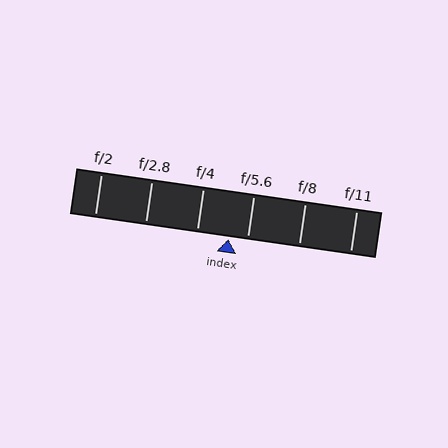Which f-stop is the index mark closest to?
The index mark is closest to f/5.6.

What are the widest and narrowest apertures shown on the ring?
The widest aperture shown is f/2 and the narrowest is f/11.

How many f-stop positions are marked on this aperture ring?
There are 6 f-stop positions marked.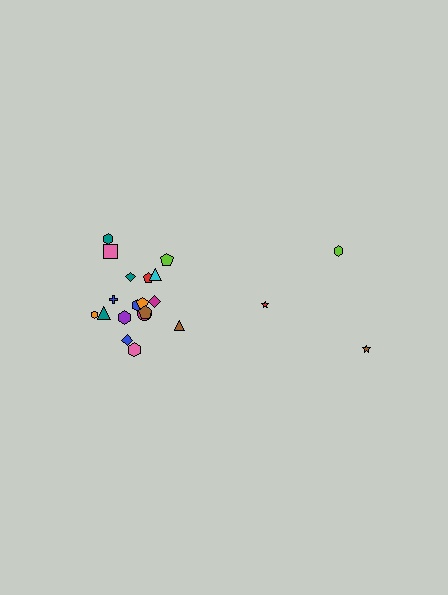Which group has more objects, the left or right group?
The left group.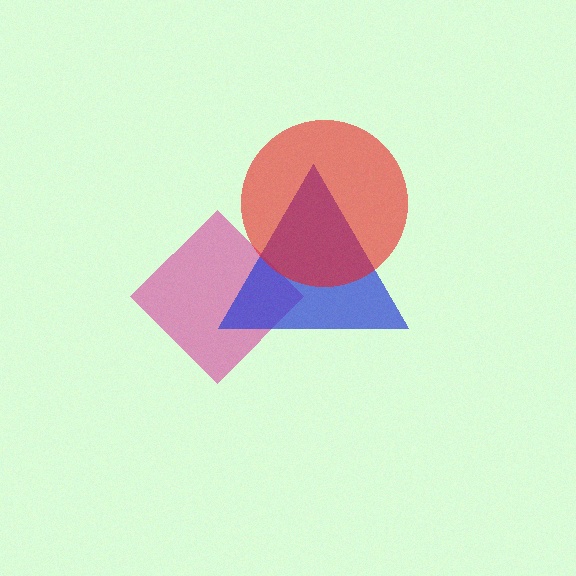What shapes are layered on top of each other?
The layered shapes are: a magenta diamond, a blue triangle, a red circle.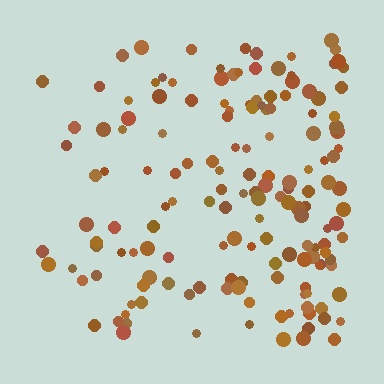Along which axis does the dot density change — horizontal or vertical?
Horizontal.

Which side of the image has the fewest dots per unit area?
The left.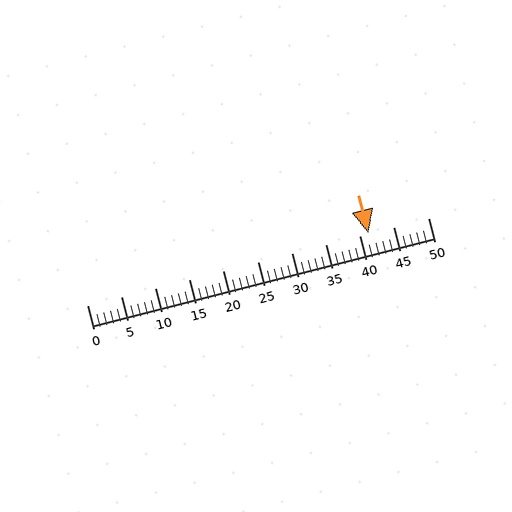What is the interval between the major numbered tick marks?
The major tick marks are spaced 5 units apart.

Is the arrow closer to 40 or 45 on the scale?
The arrow is closer to 40.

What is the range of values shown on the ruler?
The ruler shows values from 0 to 50.